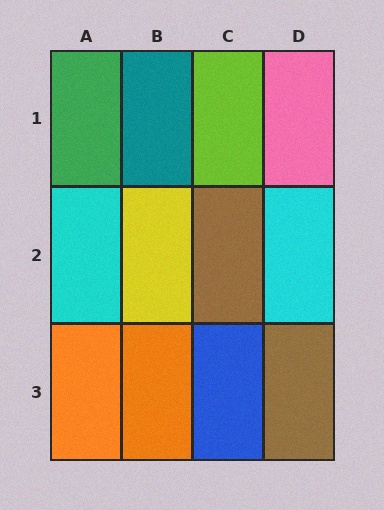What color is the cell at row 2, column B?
Yellow.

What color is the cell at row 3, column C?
Blue.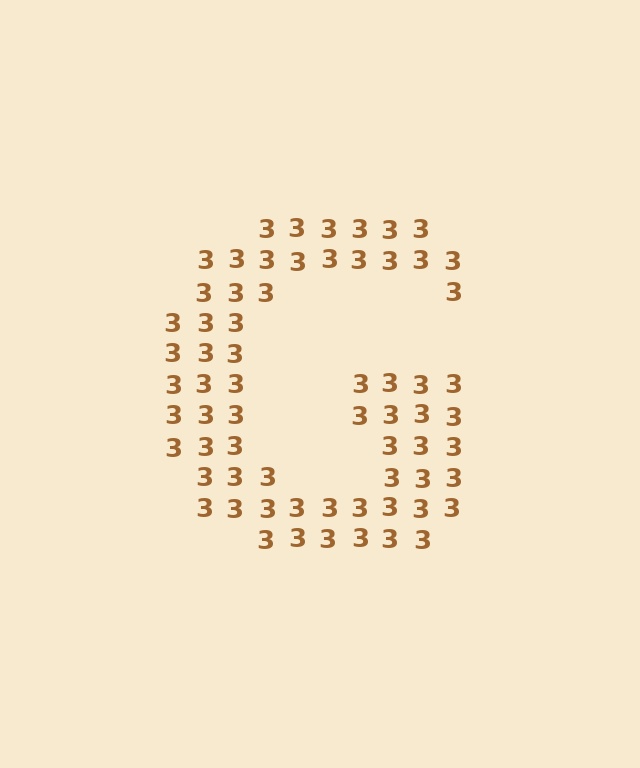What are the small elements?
The small elements are digit 3's.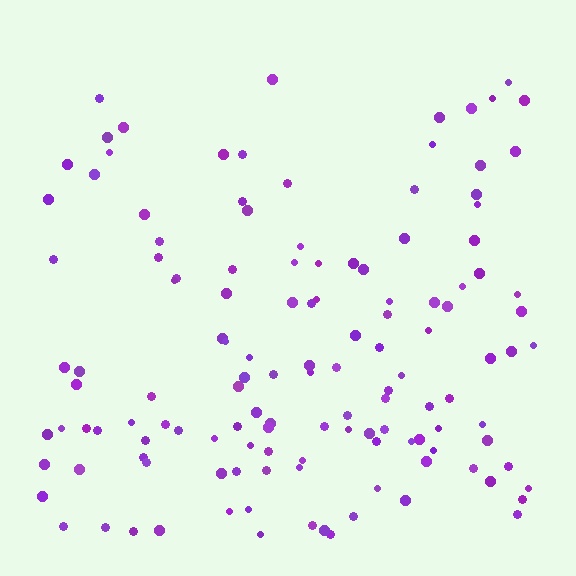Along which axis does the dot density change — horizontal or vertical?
Vertical.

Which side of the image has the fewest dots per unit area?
The top.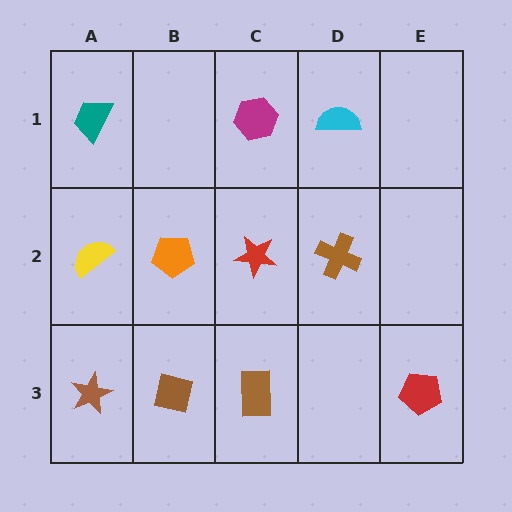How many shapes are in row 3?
4 shapes.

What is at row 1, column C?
A magenta hexagon.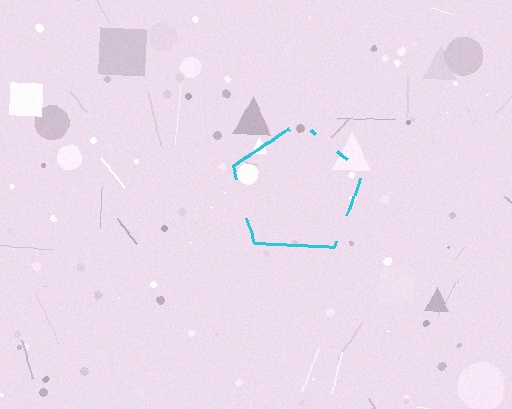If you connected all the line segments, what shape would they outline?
They would outline a pentagon.